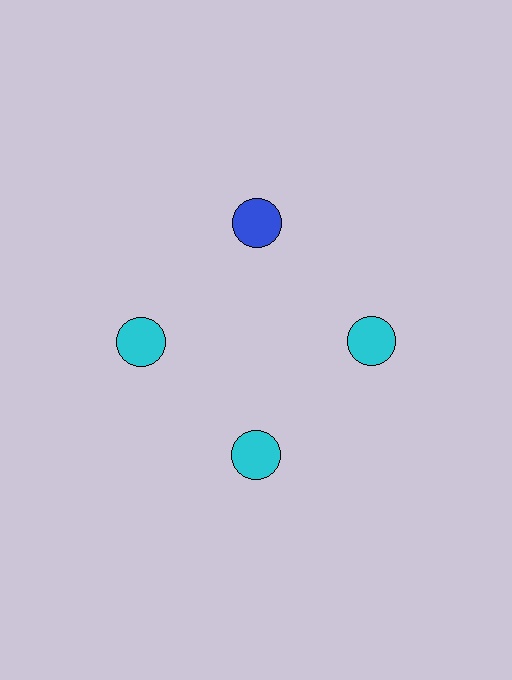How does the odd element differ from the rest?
It has a different color: blue instead of cyan.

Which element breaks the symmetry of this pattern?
The blue circle at roughly the 12 o'clock position breaks the symmetry. All other shapes are cyan circles.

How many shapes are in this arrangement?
There are 4 shapes arranged in a ring pattern.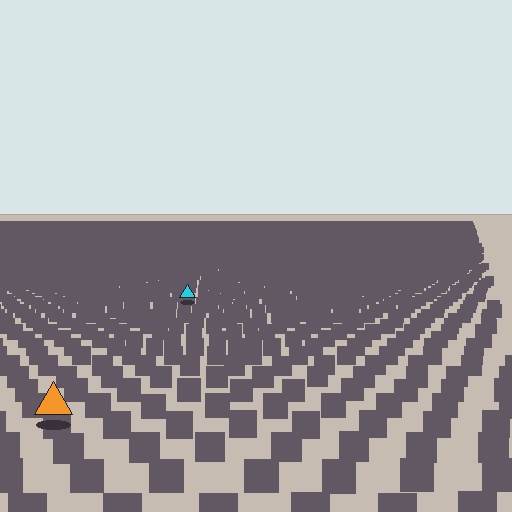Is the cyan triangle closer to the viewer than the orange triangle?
No. The orange triangle is closer — you can tell from the texture gradient: the ground texture is coarser near it.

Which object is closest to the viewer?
The orange triangle is closest. The texture marks near it are larger and more spread out.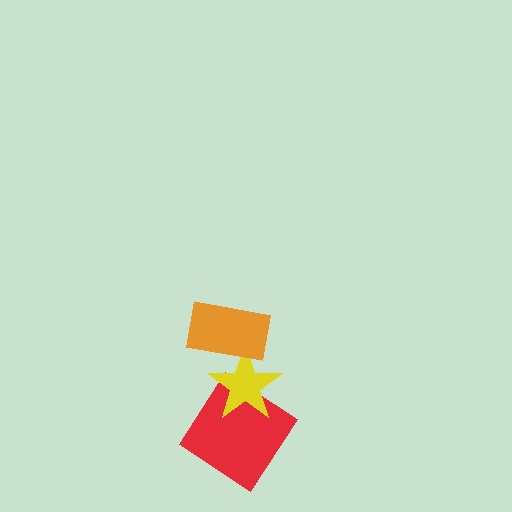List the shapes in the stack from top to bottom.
From top to bottom: the orange rectangle, the yellow star, the red diamond.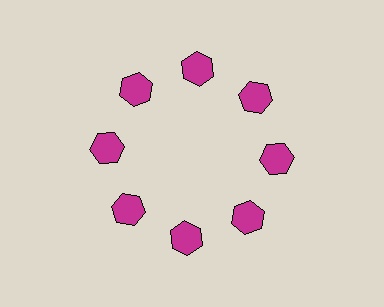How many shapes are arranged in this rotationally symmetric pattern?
There are 8 shapes, arranged in 8 groups of 1.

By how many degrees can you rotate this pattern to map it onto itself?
The pattern maps onto itself every 45 degrees of rotation.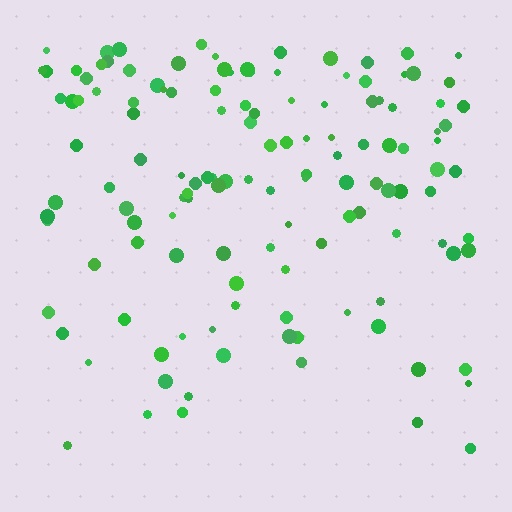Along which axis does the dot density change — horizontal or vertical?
Vertical.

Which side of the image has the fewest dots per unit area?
The bottom.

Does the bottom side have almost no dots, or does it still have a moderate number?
Still a moderate number, just noticeably fewer than the top.